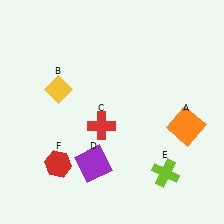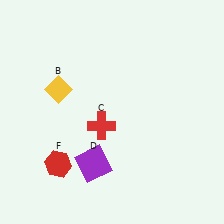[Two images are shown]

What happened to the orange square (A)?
The orange square (A) was removed in Image 2. It was in the bottom-right area of Image 1.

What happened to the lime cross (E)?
The lime cross (E) was removed in Image 2. It was in the bottom-right area of Image 1.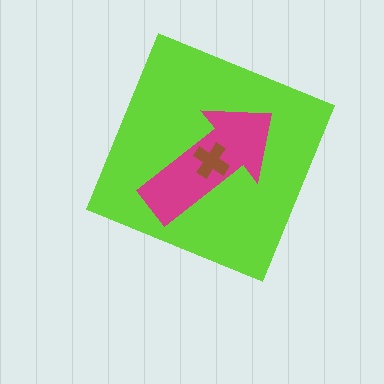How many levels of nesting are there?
3.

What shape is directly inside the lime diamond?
The magenta arrow.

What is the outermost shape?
The lime diamond.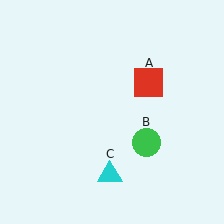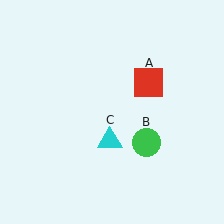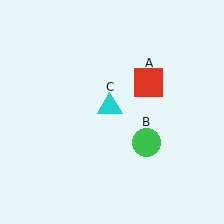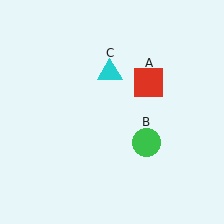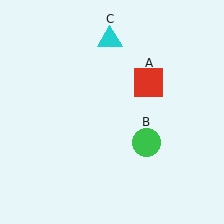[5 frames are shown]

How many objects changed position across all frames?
1 object changed position: cyan triangle (object C).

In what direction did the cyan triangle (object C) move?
The cyan triangle (object C) moved up.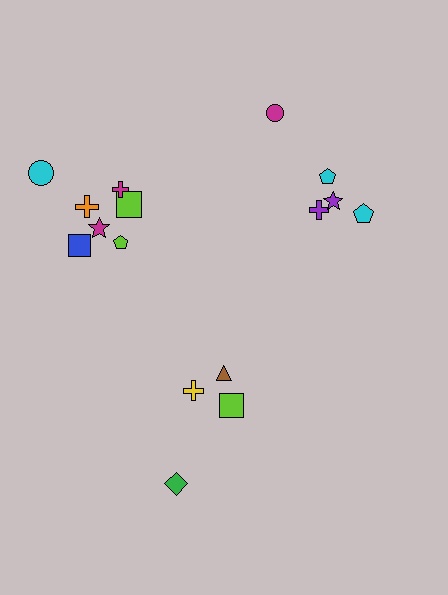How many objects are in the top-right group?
There are 5 objects.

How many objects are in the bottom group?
There are 4 objects.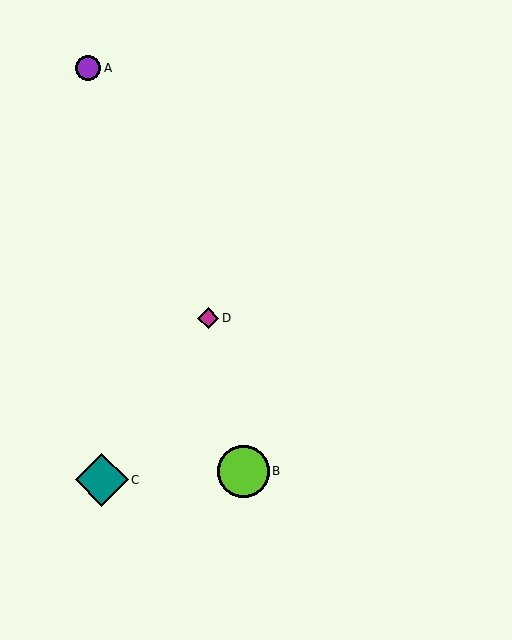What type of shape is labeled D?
Shape D is a magenta diamond.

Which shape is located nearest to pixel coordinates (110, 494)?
The teal diamond (labeled C) at (102, 480) is nearest to that location.